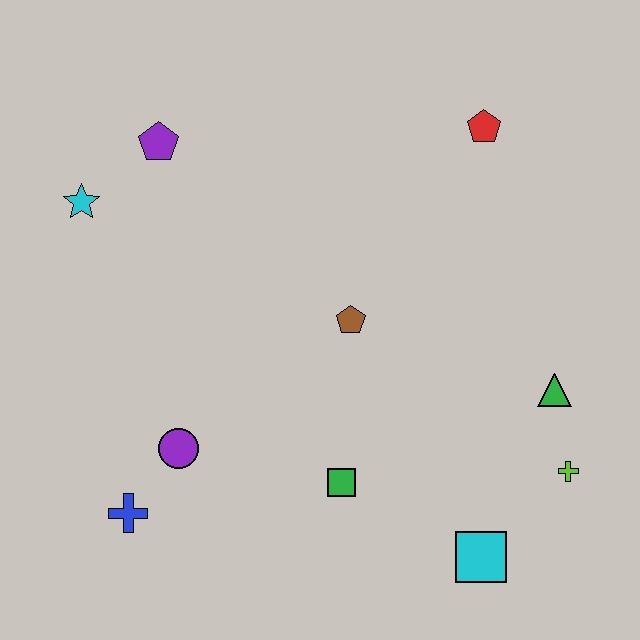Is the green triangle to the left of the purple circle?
No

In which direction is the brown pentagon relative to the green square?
The brown pentagon is above the green square.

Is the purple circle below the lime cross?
No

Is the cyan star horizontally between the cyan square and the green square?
No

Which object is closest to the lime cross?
The green triangle is closest to the lime cross.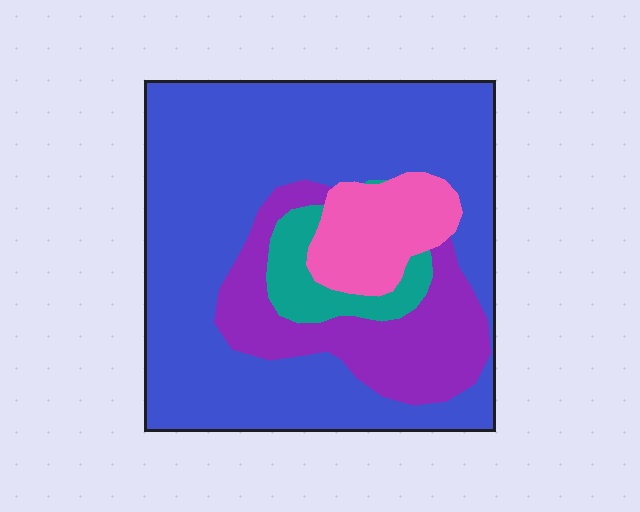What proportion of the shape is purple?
Purple covers 19% of the shape.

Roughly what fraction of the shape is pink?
Pink covers roughly 10% of the shape.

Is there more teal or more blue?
Blue.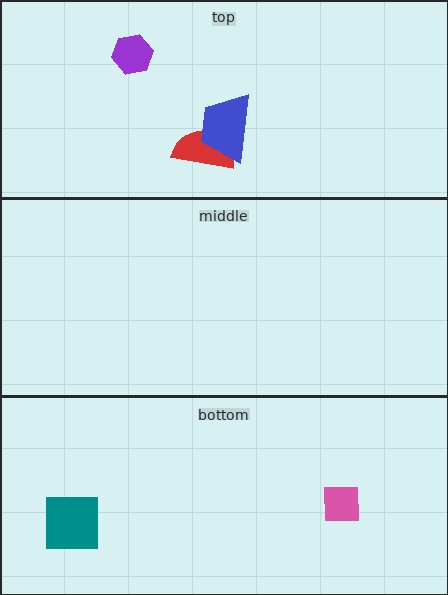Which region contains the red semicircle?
The top region.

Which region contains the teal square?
The bottom region.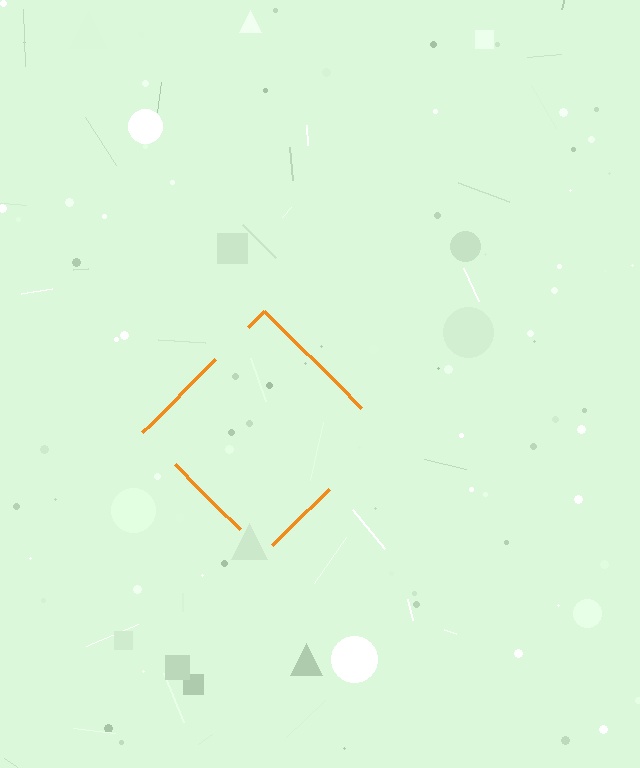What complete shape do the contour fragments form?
The contour fragments form a diamond.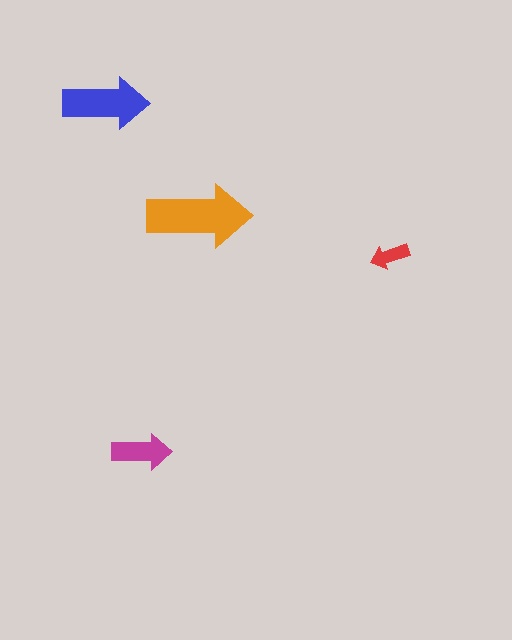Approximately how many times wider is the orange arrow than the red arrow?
About 2.5 times wider.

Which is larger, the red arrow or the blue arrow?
The blue one.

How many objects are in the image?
There are 4 objects in the image.